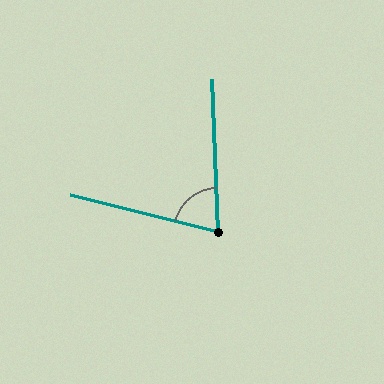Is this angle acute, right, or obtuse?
It is acute.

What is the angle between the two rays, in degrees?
Approximately 74 degrees.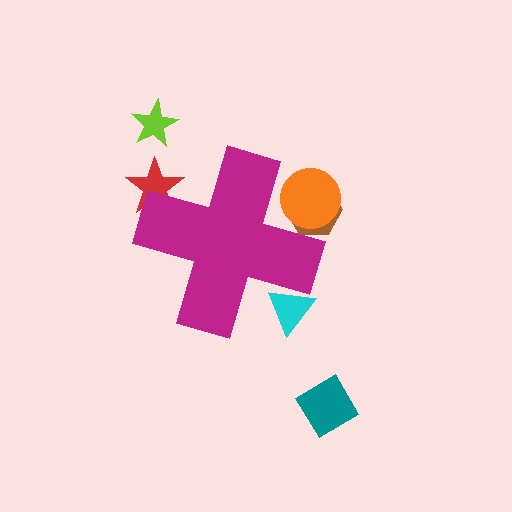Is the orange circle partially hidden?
Yes, the orange circle is partially hidden behind the magenta cross.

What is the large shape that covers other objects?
A magenta cross.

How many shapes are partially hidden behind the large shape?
4 shapes are partially hidden.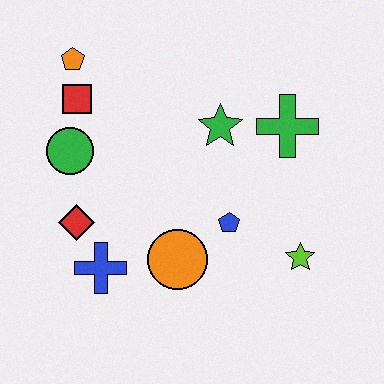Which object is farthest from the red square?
The lime star is farthest from the red square.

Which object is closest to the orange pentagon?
The red square is closest to the orange pentagon.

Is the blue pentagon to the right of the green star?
Yes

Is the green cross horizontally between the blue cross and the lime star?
Yes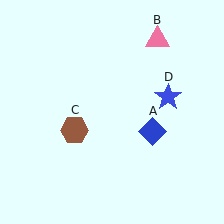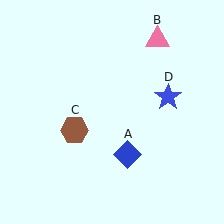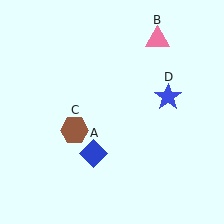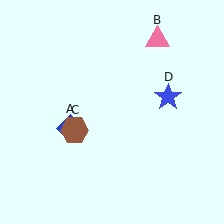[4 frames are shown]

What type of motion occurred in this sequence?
The blue diamond (object A) rotated clockwise around the center of the scene.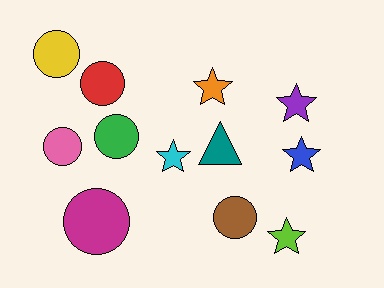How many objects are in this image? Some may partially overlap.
There are 12 objects.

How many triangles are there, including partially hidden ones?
There is 1 triangle.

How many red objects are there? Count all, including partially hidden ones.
There is 1 red object.